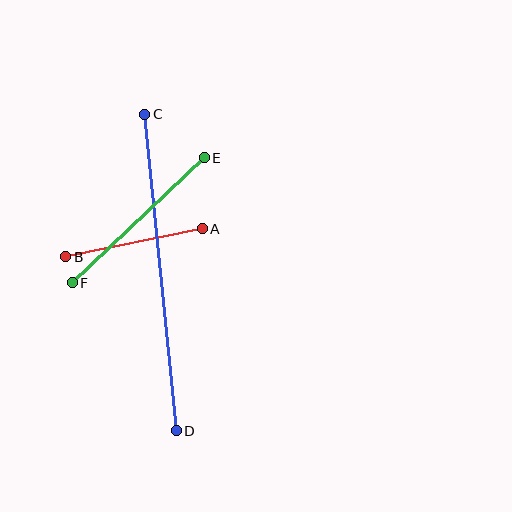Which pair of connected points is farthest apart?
Points C and D are farthest apart.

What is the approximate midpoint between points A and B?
The midpoint is at approximately (134, 243) pixels.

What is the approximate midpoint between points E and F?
The midpoint is at approximately (138, 220) pixels.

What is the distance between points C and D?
The distance is approximately 318 pixels.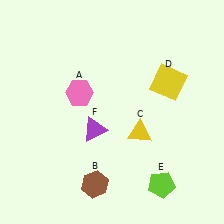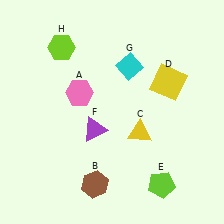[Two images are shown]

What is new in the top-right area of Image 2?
A cyan diamond (G) was added in the top-right area of Image 2.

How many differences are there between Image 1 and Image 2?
There are 2 differences between the two images.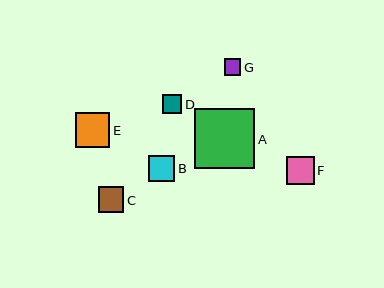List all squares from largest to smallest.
From largest to smallest: A, E, F, B, C, D, G.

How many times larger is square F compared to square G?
Square F is approximately 1.7 times the size of square G.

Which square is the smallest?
Square G is the smallest with a size of approximately 17 pixels.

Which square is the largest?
Square A is the largest with a size of approximately 60 pixels.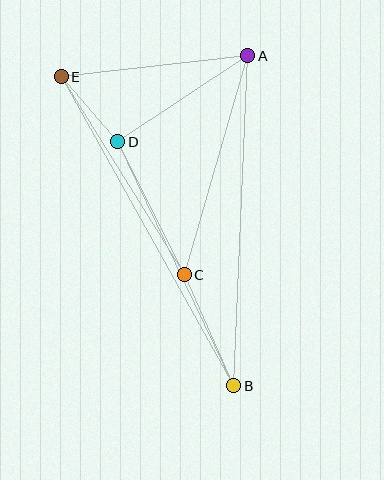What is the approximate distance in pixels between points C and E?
The distance between C and E is approximately 233 pixels.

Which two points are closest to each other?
Points D and E are closest to each other.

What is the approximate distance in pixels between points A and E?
The distance between A and E is approximately 188 pixels.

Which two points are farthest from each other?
Points B and E are farthest from each other.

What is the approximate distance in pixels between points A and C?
The distance between A and C is approximately 228 pixels.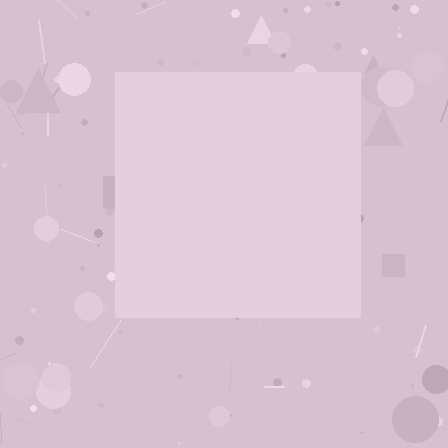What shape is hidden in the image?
A square is hidden in the image.